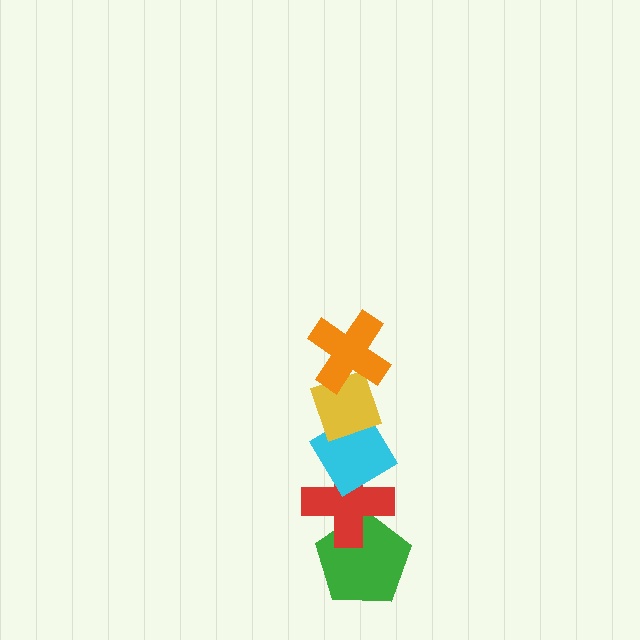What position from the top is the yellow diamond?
The yellow diamond is 2nd from the top.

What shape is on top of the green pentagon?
The red cross is on top of the green pentagon.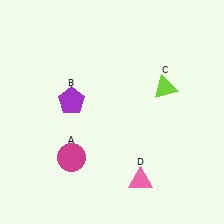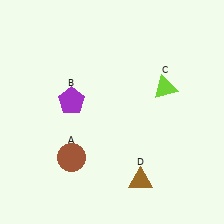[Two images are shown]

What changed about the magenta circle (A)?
In Image 1, A is magenta. In Image 2, it changed to brown.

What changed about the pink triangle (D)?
In Image 1, D is pink. In Image 2, it changed to brown.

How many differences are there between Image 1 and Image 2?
There are 2 differences between the two images.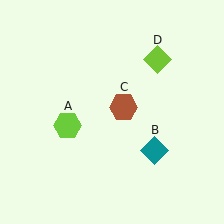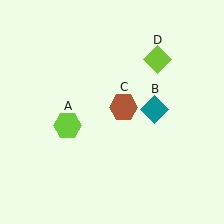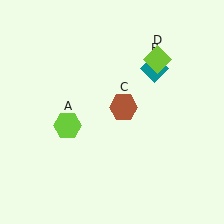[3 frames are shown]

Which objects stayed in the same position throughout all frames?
Lime hexagon (object A) and brown hexagon (object C) and lime diamond (object D) remained stationary.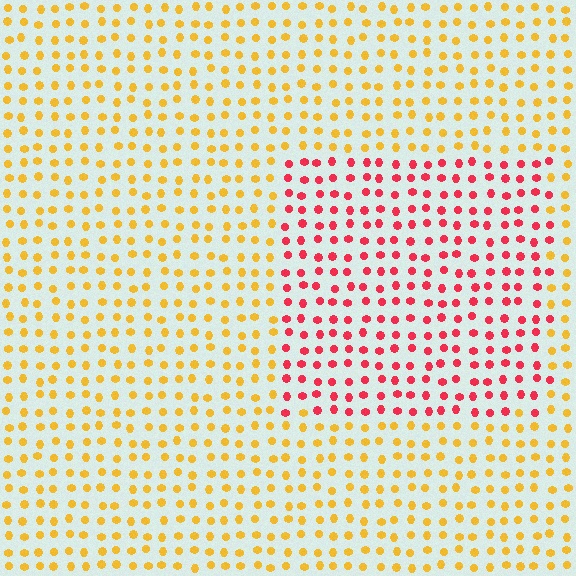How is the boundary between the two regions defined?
The boundary is defined purely by a slight shift in hue (about 54 degrees). Spacing, size, and orientation are identical on both sides.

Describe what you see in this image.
The image is filled with small yellow elements in a uniform arrangement. A rectangle-shaped region is visible where the elements are tinted to a slightly different hue, forming a subtle color boundary.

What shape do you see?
I see a rectangle.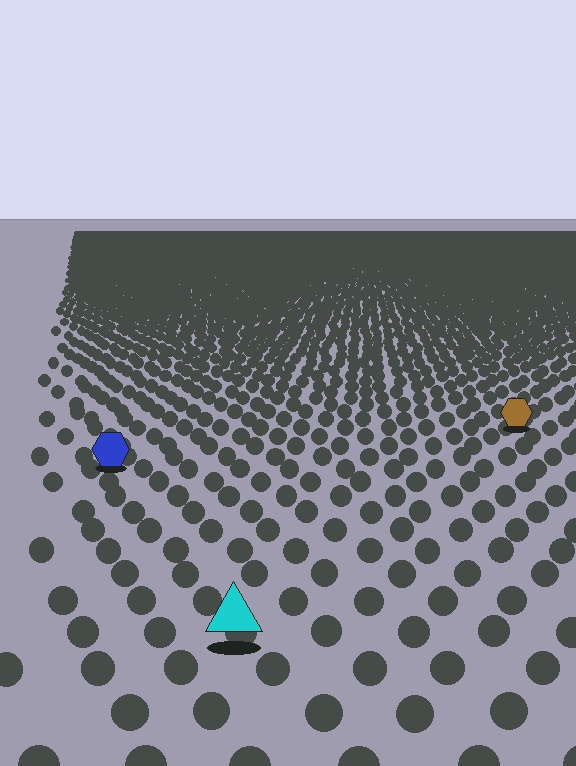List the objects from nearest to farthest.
From nearest to farthest: the cyan triangle, the blue hexagon, the brown hexagon.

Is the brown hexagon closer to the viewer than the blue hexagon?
No. The blue hexagon is closer — you can tell from the texture gradient: the ground texture is coarser near it.